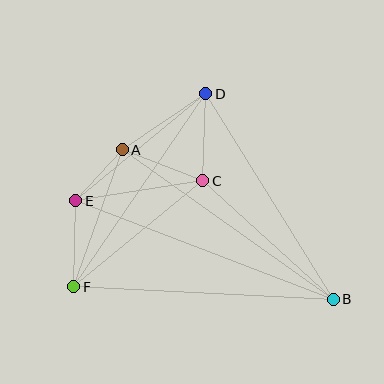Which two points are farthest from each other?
Points B and E are farthest from each other.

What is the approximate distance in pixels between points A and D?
The distance between A and D is approximately 101 pixels.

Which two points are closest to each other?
Points A and E are closest to each other.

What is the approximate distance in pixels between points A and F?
The distance between A and F is approximately 145 pixels.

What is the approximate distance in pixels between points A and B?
The distance between A and B is approximately 258 pixels.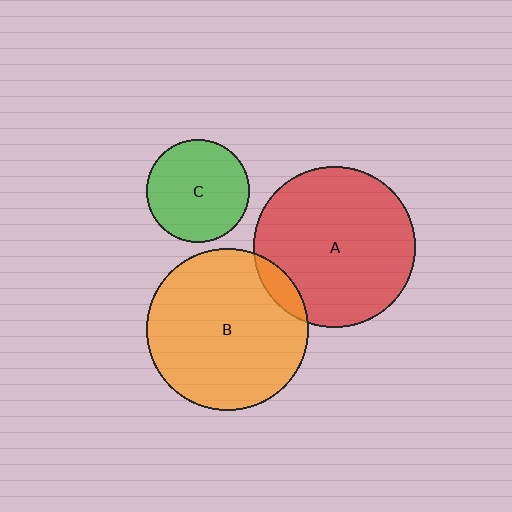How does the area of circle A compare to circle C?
Approximately 2.5 times.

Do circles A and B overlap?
Yes.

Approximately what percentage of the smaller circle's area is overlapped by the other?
Approximately 10%.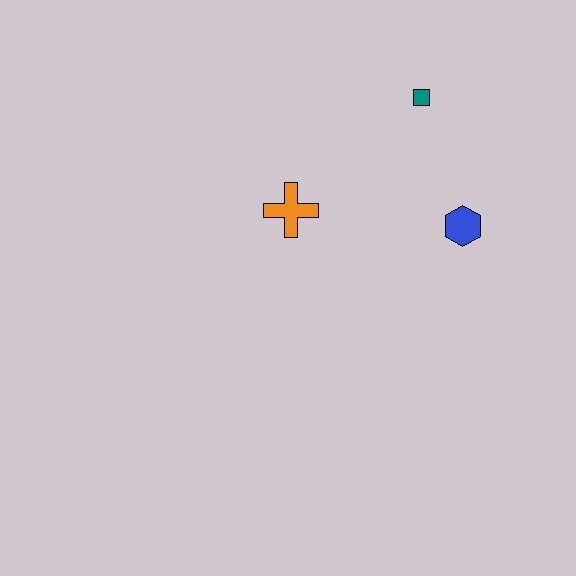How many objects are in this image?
There are 3 objects.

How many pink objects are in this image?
There are no pink objects.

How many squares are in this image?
There is 1 square.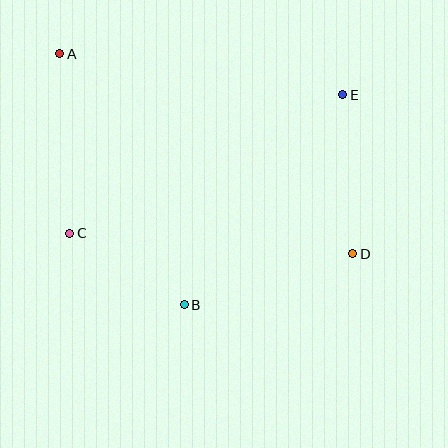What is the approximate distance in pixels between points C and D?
The distance between C and D is approximately 284 pixels.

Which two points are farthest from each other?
Points A and D are farthest from each other.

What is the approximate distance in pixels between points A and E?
The distance between A and E is approximately 286 pixels.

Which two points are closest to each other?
Points B and C are closest to each other.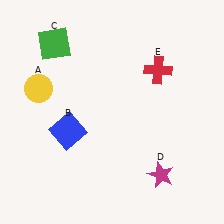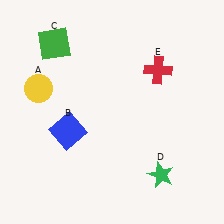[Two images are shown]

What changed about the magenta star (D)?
In Image 1, D is magenta. In Image 2, it changed to green.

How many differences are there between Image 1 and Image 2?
There is 1 difference between the two images.